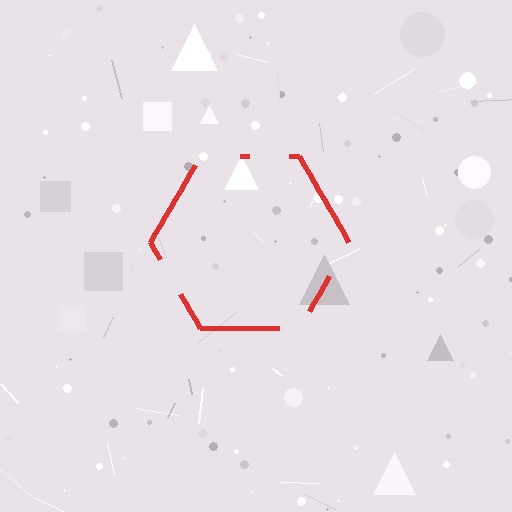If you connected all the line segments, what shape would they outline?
They would outline a hexagon.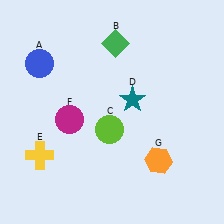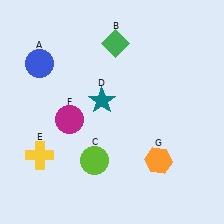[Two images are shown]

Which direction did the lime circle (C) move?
The lime circle (C) moved down.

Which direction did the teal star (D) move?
The teal star (D) moved left.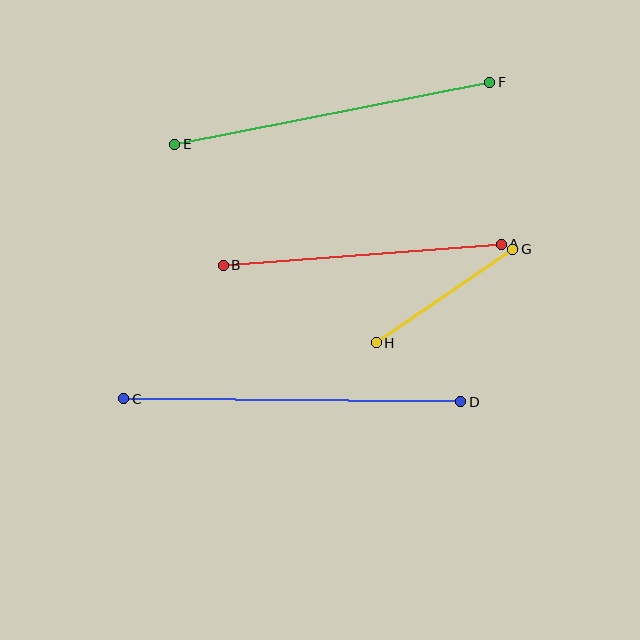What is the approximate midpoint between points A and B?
The midpoint is at approximately (362, 255) pixels.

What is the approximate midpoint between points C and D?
The midpoint is at approximately (292, 400) pixels.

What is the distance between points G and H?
The distance is approximately 165 pixels.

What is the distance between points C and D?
The distance is approximately 337 pixels.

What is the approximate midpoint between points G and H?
The midpoint is at approximately (444, 296) pixels.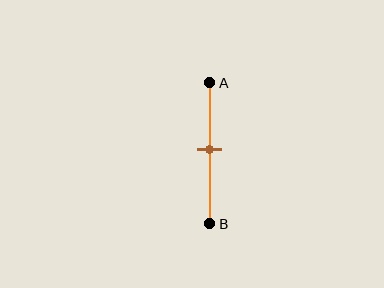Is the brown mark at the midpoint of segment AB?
Yes, the mark is approximately at the midpoint.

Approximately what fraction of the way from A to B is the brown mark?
The brown mark is approximately 50% of the way from A to B.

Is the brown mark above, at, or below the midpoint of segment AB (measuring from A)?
The brown mark is approximately at the midpoint of segment AB.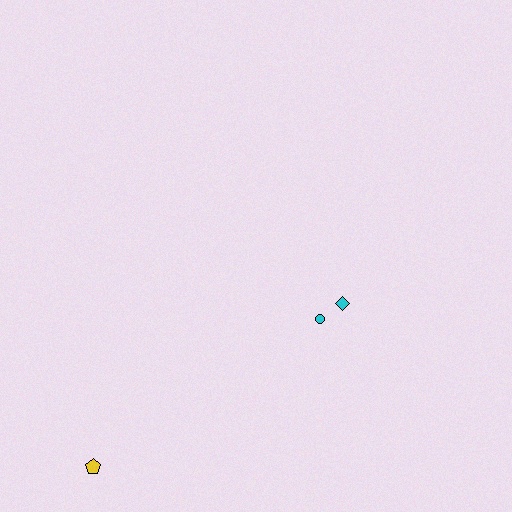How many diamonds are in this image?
There is 1 diamond.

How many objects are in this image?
There are 3 objects.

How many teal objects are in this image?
There are no teal objects.